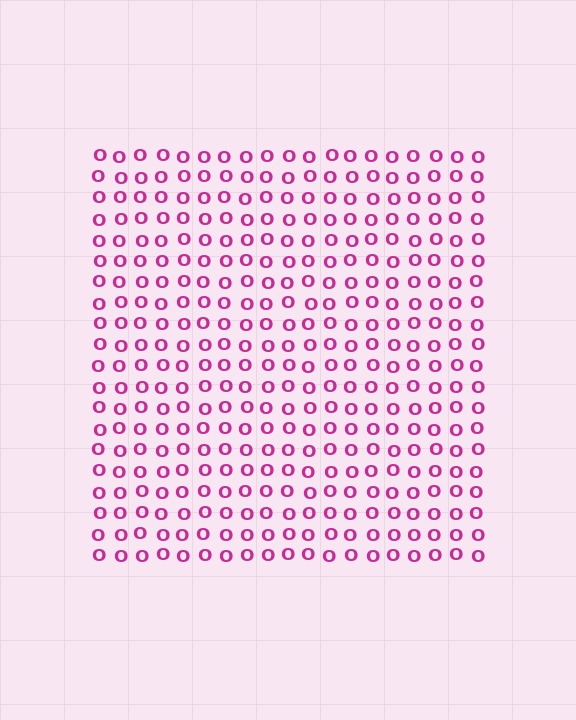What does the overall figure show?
The overall figure shows a square.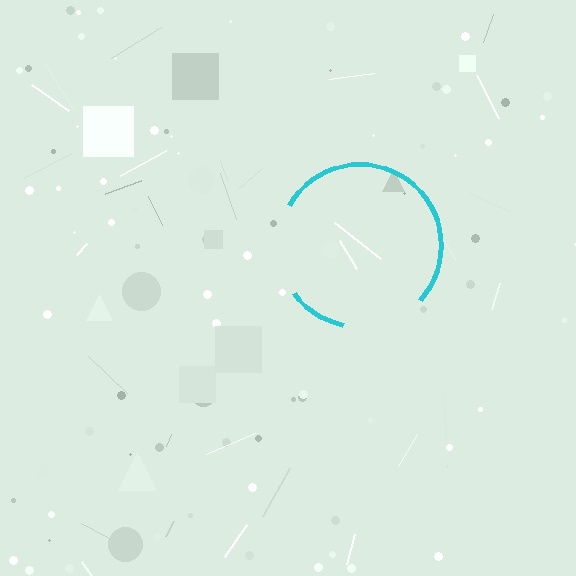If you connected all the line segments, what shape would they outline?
They would outline a circle.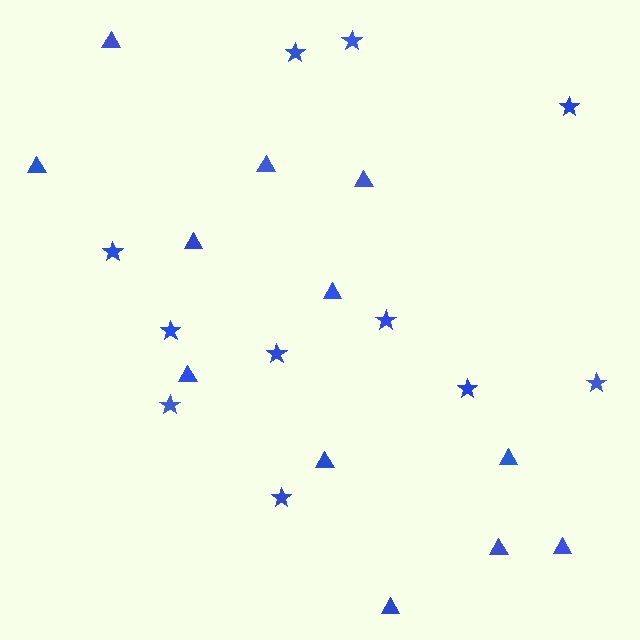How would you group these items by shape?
There are 2 groups: one group of stars (11) and one group of triangles (12).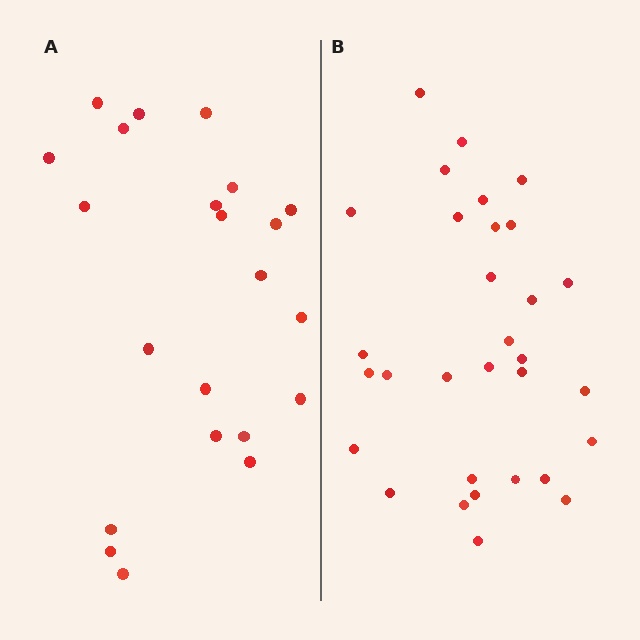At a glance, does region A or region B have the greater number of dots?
Region B (the right region) has more dots.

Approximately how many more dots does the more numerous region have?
Region B has roughly 8 or so more dots than region A.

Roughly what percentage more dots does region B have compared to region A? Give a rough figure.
About 40% more.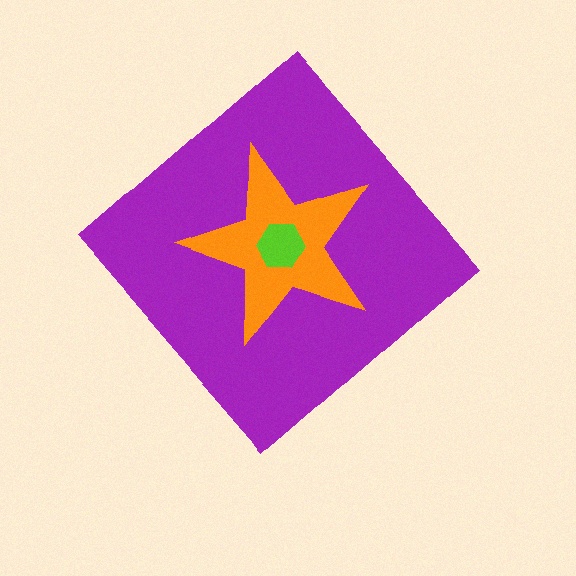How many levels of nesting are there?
3.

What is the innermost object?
The lime hexagon.